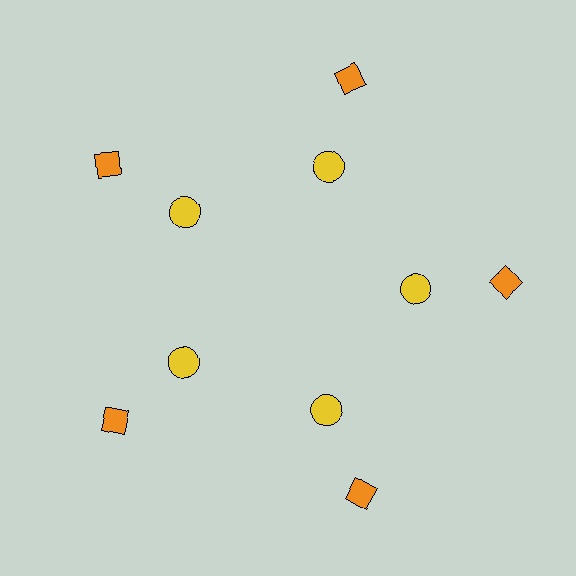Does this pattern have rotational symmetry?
Yes, this pattern has 5-fold rotational symmetry. It looks the same after rotating 72 degrees around the center.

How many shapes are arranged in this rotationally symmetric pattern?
There are 10 shapes, arranged in 5 groups of 2.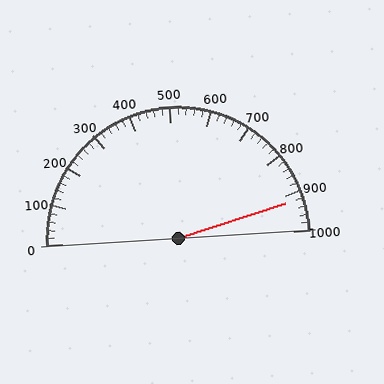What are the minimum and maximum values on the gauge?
The gauge ranges from 0 to 1000.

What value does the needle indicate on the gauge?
The needle indicates approximately 920.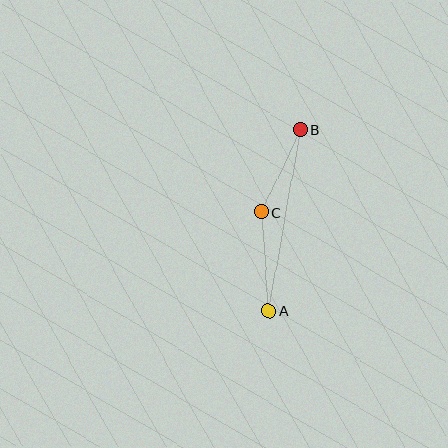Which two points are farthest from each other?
Points A and B are farthest from each other.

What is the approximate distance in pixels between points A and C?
The distance between A and C is approximately 99 pixels.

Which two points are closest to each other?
Points B and C are closest to each other.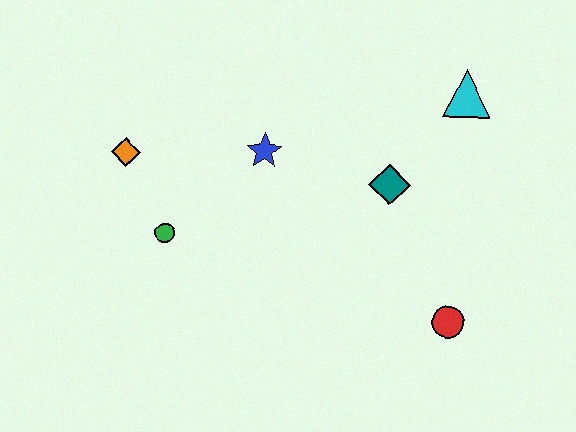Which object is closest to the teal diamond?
The cyan triangle is closest to the teal diamond.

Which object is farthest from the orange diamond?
The red circle is farthest from the orange diamond.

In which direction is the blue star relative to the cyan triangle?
The blue star is to the left of the cyan triangle.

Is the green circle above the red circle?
Yes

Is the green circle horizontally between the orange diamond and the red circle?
Yes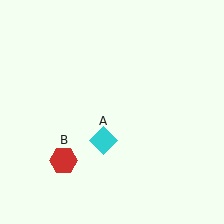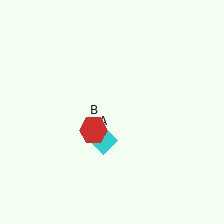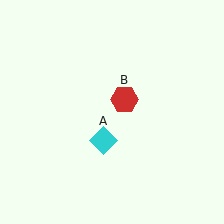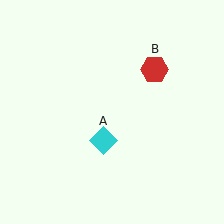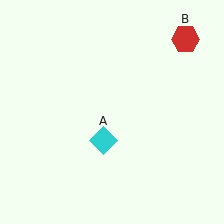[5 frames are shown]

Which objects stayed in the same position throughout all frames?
Cyan diamond (object A) remained stationary.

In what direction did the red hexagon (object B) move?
The red hexagon (object B) moved up and to the right.